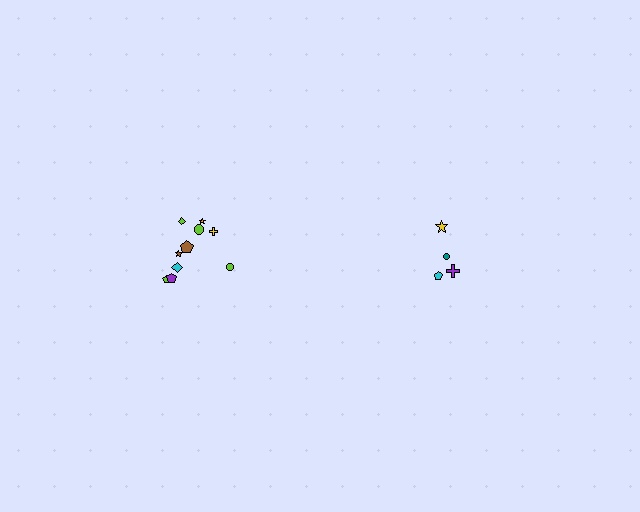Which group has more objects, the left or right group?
The left group.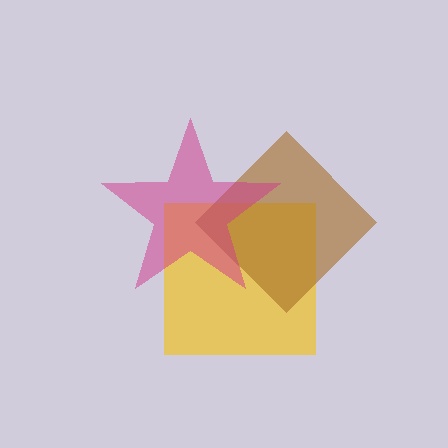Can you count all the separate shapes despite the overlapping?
Yes, there are 3 separate shapes.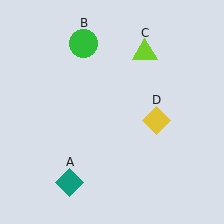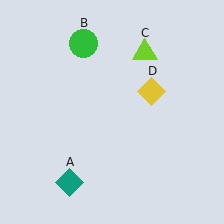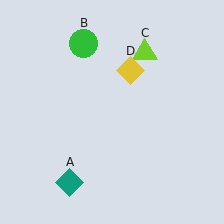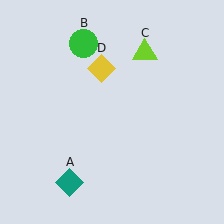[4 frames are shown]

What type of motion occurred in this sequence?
The yellow diamond (object D) rotated counterclockwise around the center of the scene.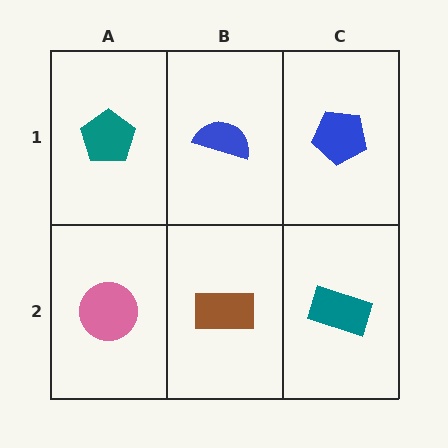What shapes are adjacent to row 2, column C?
A blue pentagon (row 1, column C), a brown rectangle (row 2, column B).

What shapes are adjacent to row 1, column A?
A pink circle (row 2, column A), a blue semicircle (row 1, column B).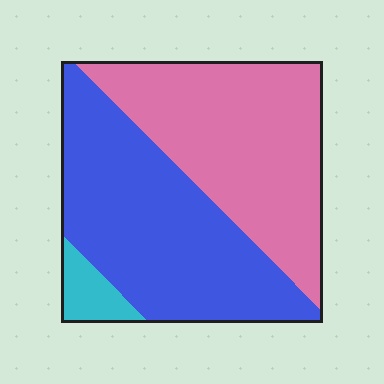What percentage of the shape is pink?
Pink covers about 45% of the shape.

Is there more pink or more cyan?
Pink.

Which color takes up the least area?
Cyan, at roughly 5%.